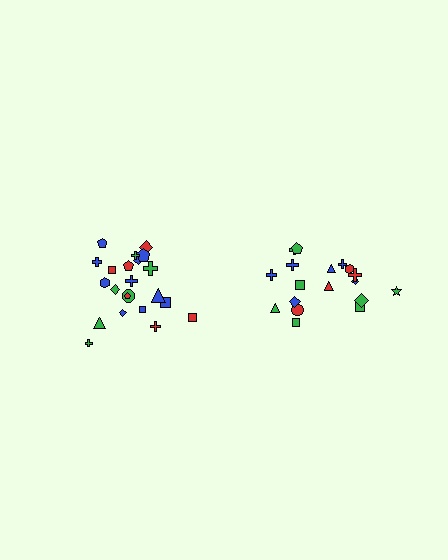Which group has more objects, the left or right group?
The left group.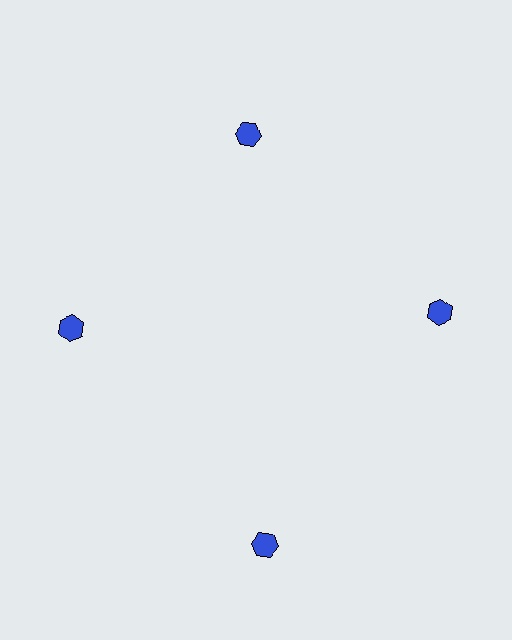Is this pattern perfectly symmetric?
No. The 4 blue hexagons are arranged in a ring, but one element near the 6 o'clock position is pushed outward from the center, breaking the 4-fold rotational symmetry.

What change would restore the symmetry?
The symmetry would be restored by moving it inward, back onto the ring so that all 4 hexagons sit at equal angles and equal distance from the center.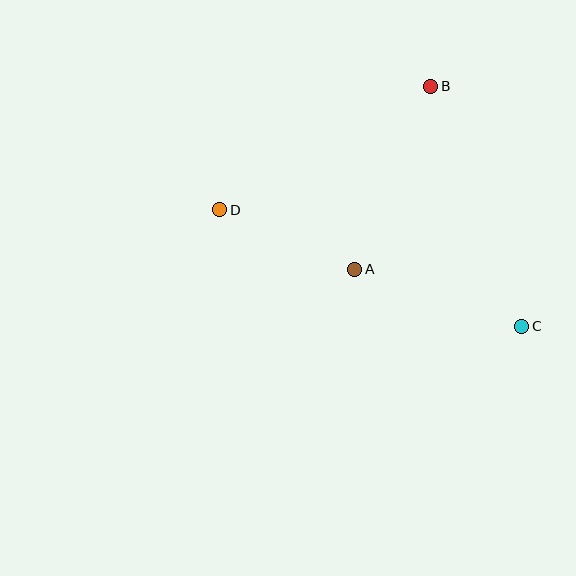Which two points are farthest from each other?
Points C and D are farthest from each other.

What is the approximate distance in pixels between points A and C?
The distance between A and C is approximately 177 pixels.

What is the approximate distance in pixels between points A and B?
The distance between A and B is approximately 198 pixels.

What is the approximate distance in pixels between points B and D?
The distance between B and D is approximately 245 pixels.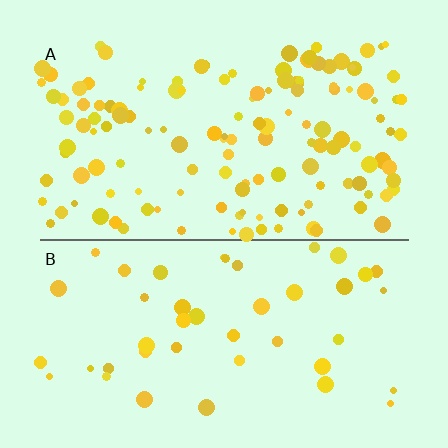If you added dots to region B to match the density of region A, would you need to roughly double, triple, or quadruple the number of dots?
Approximately triple.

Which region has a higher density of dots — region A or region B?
A (the top).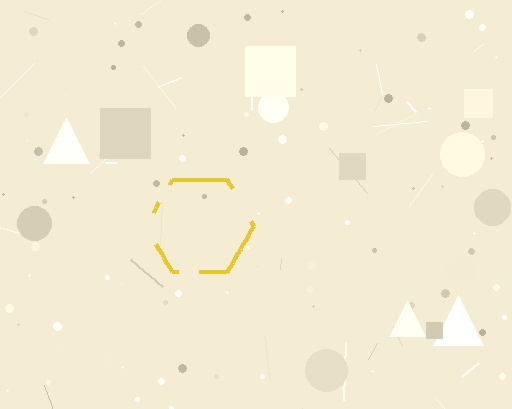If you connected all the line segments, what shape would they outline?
They would outline a hexagon.